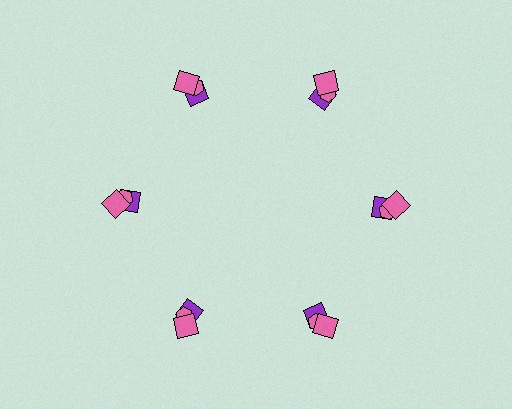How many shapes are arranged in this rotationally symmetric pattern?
There are 18 shapes, arranged in 6 groups of 3.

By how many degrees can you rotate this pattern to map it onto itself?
The pattern maps onto itself every 60 degrees of rotation.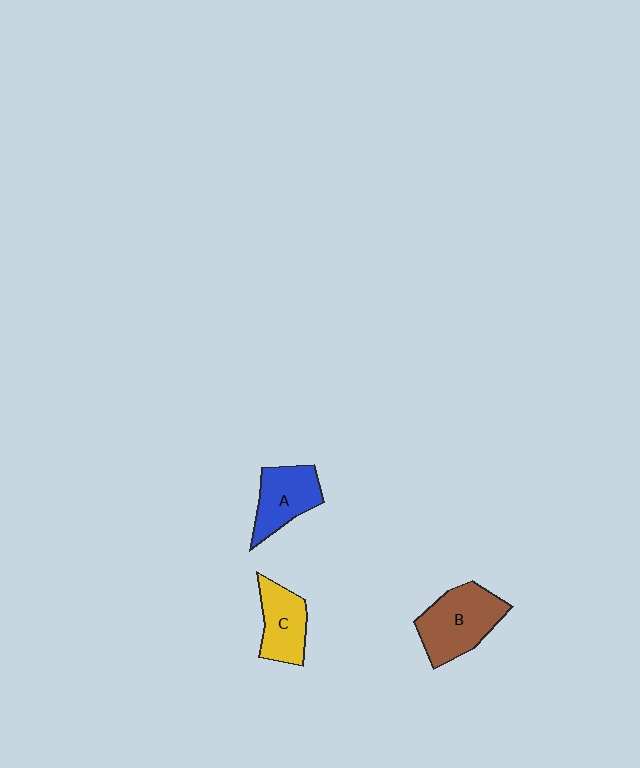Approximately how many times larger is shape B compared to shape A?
Approximately 1.3 times.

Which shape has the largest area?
Shape B (brown).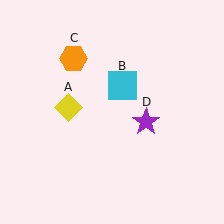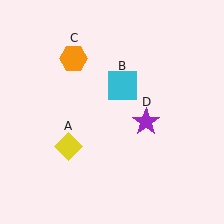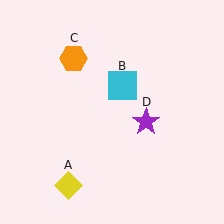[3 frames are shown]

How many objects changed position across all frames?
1 object changed position: yellow diamond (object A).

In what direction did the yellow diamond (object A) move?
The yellow diamond (object A) moved down.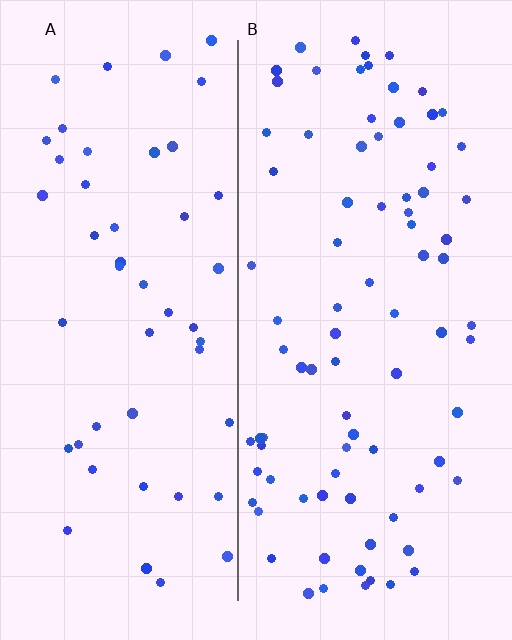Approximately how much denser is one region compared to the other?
Approximately 1.7× — region B over region A.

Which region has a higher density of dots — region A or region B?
B (the right).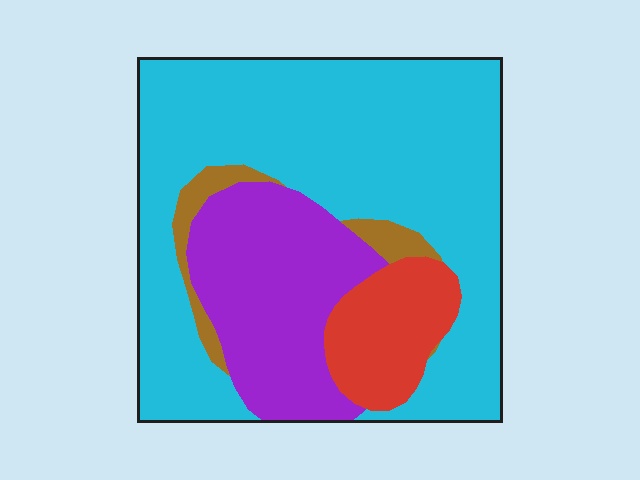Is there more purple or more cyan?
Cyan.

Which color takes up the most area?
Cyan, at roughly 60%.